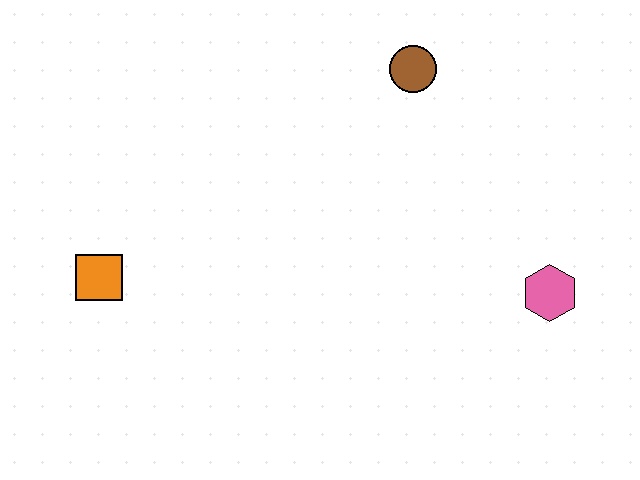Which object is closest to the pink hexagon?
The brown circle is closest to the pink hexagon.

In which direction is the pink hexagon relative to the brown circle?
The pink hexagon is below the brown circle.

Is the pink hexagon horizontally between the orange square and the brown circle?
No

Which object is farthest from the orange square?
The pink hexagon is farthest from the orange square.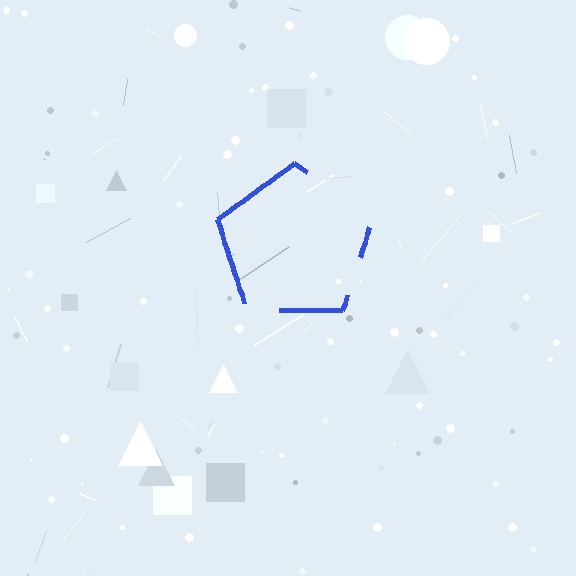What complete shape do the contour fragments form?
The contour fragments form a pentagon.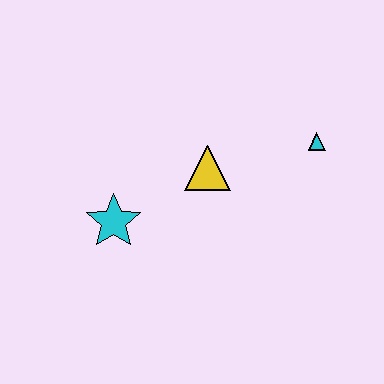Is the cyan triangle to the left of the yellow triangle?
No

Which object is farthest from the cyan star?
The cyan triangle is farthest from the cyan star.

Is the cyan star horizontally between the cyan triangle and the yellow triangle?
No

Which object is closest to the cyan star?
The yellow triangle is closest to the cyan star.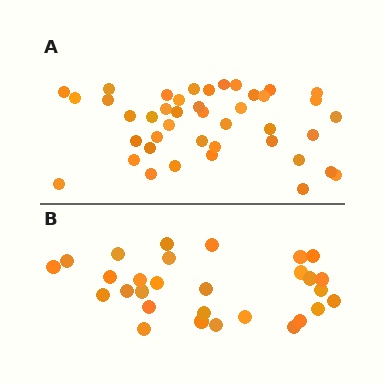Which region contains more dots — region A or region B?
Region A (the top region) has more dots.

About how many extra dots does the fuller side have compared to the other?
Region A has approximately 15 more dots than region B.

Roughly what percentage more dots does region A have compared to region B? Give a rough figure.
About 45% more.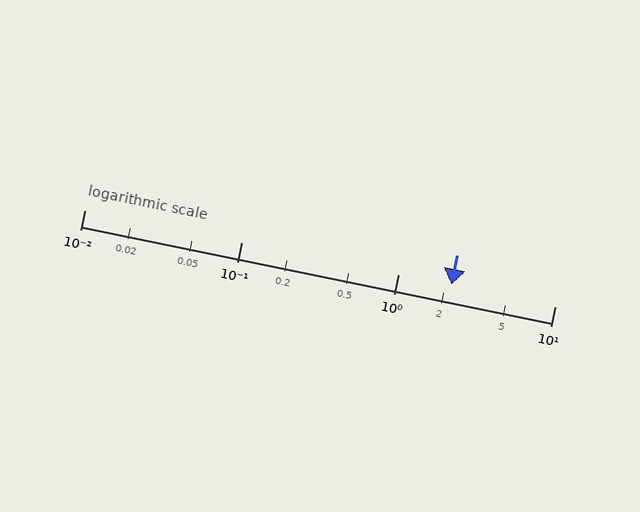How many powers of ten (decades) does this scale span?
The scale spans 3 decades, from 0.01 to 10.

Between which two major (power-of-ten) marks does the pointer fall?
The pointer is between 1 and 10.